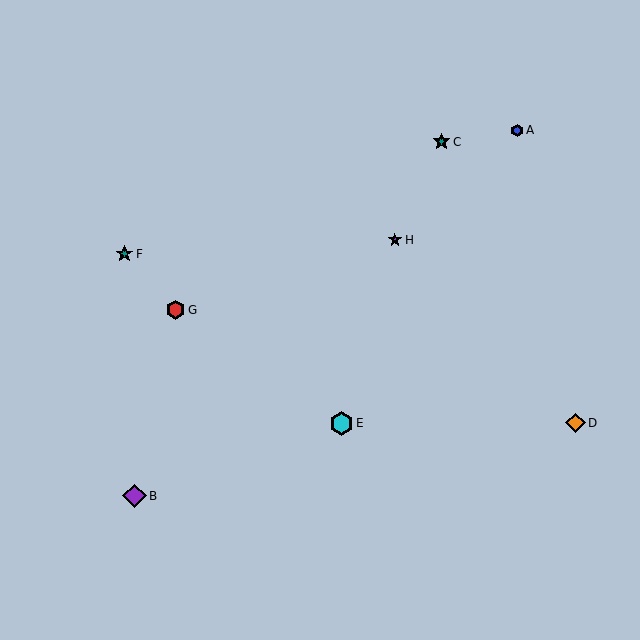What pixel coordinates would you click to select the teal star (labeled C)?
Click at (441, 142) to select the teal star C.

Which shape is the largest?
The cyan hexagon (labeled E) is the largest.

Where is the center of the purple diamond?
The center of the purple diamond is at (134, 496).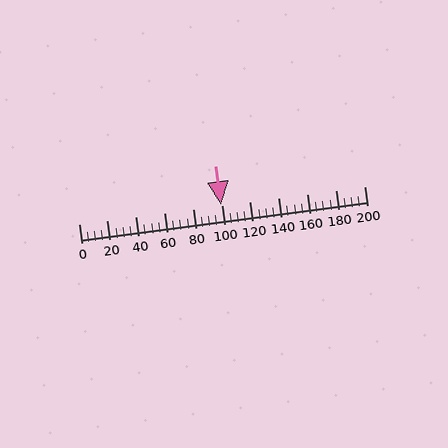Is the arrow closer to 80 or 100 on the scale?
The arrow is closer to 100.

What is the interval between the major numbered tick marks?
The major tick marks are spaced 20 units apart.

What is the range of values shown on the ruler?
The ruler shows values from 0 to 200.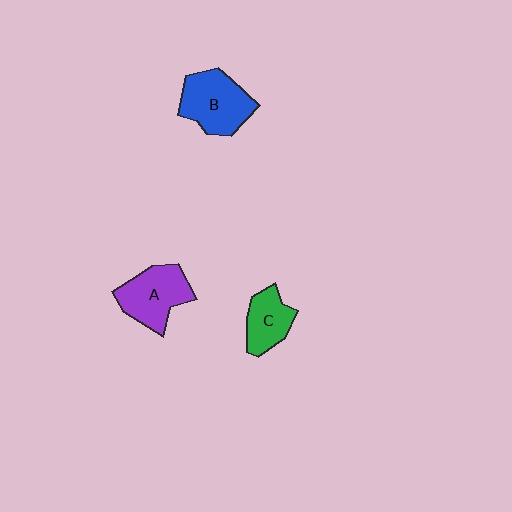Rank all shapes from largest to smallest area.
From largest to smallest: B (blue), A (purple), C (green).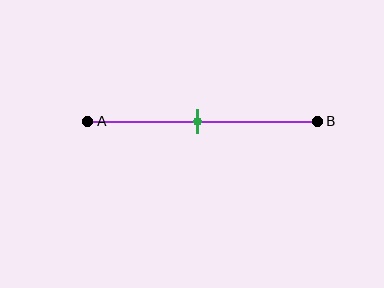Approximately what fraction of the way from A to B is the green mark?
The green mark is approximately 50% of the way from A to B.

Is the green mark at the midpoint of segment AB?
Yes, the mark is approximately at the midpoint.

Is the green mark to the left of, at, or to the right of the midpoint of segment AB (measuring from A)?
The green mark is approximately at the midpoint of segment AB.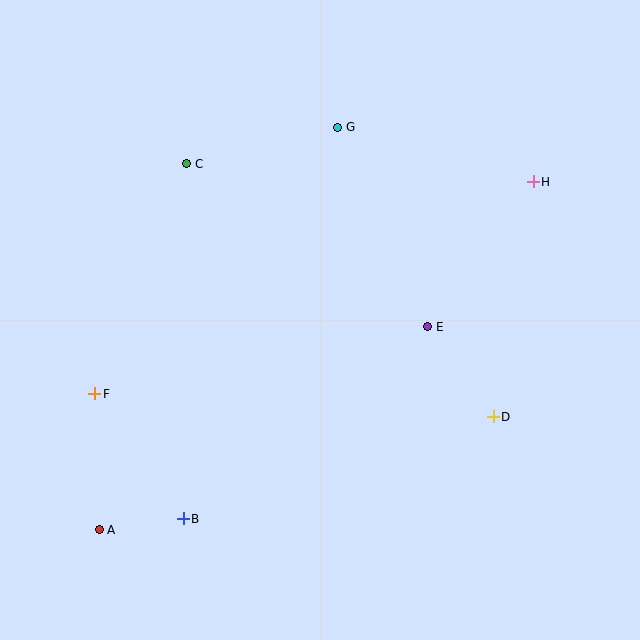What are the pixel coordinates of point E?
Point E is at (428, 327).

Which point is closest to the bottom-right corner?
Point D is closest to the bottom-right corner.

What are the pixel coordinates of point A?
Point A is at (99, 530).